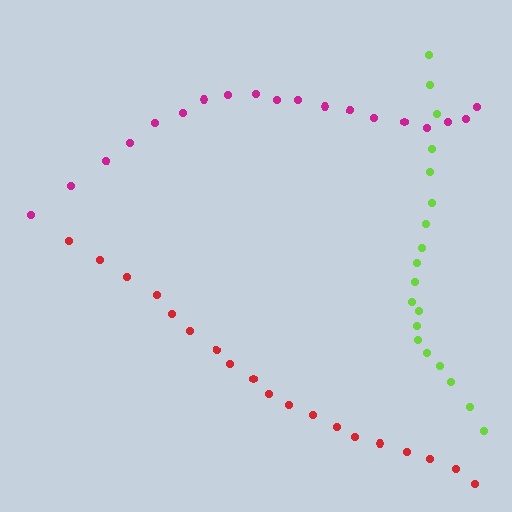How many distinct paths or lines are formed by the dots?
There are 3 distinct paths.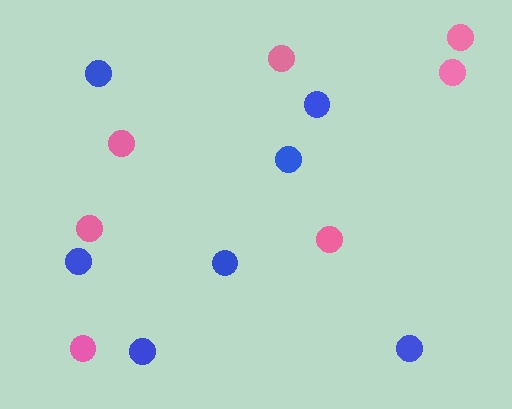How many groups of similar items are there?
There are 2 groups: one group of pink circles (7) and one group of blue circles (7).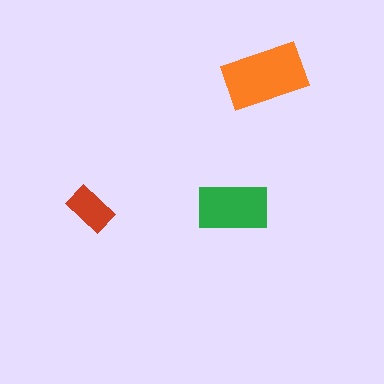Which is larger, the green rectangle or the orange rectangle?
The orange one.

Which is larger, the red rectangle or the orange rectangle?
The orange one.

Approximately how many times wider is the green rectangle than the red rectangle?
About 1.5 times wider.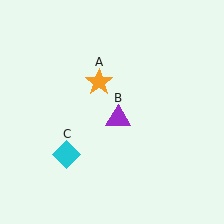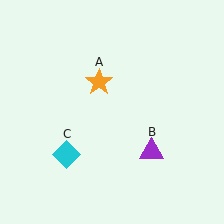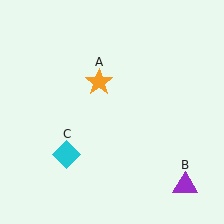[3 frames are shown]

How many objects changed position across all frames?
1 object changed position: purple triangle (object B).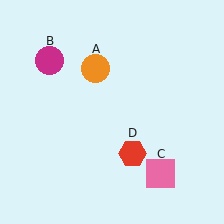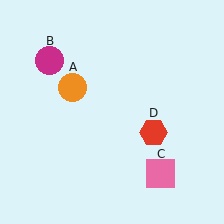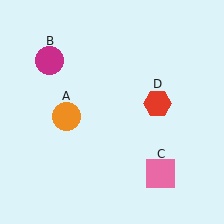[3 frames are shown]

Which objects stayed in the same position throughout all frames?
Magenta circle (object B) and pink square (object C) remained stationary.